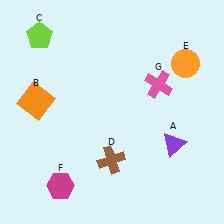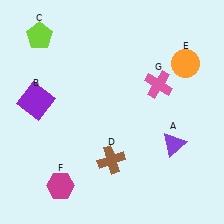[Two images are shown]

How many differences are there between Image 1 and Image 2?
There is 1 difference between the two images.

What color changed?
The square (B) changed from orange in Image 1 to purple in Image 2.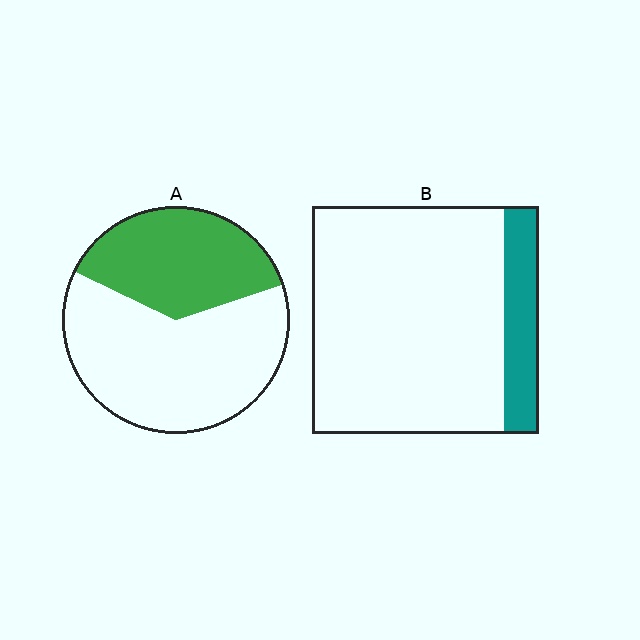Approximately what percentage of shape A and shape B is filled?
A is approximately 40% and B is approximately 15%.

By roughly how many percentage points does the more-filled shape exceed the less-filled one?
By roughly 20 percentage points (A over B).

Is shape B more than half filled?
No.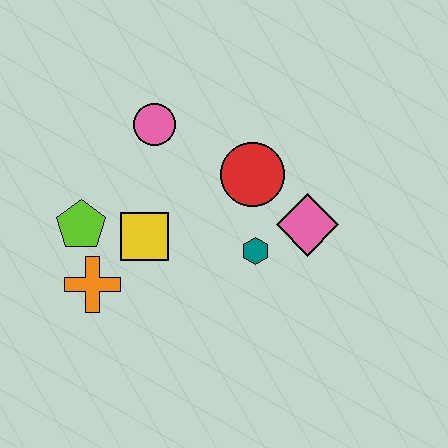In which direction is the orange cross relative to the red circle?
The orange cross is to the left of the red circle.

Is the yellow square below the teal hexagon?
No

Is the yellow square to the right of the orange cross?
Yes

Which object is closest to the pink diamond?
The teal hexagon is closest to the pink diamond.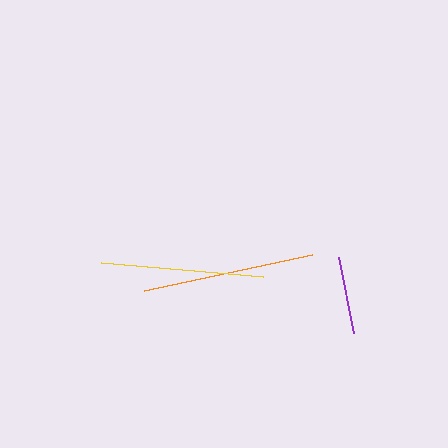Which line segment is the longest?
The orange line is the longest at approximately 172 pixels.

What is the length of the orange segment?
The orange segment is approximately 172 pixels long.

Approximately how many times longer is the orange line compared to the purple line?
The orange line is approximately 2.2 times the length of the purple line.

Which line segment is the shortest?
The purple line is the shortest at approximately 77 pixels.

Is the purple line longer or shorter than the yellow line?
The yellow line is longer than the purple line.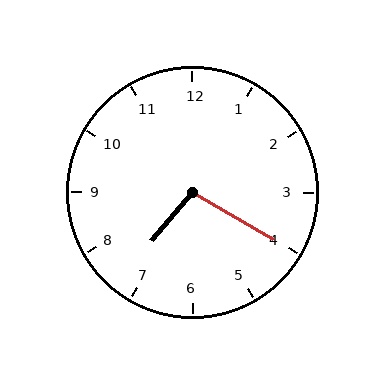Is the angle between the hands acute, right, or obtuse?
It is obtuse.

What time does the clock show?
7:20.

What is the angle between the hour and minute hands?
Approximately 100 degrees.